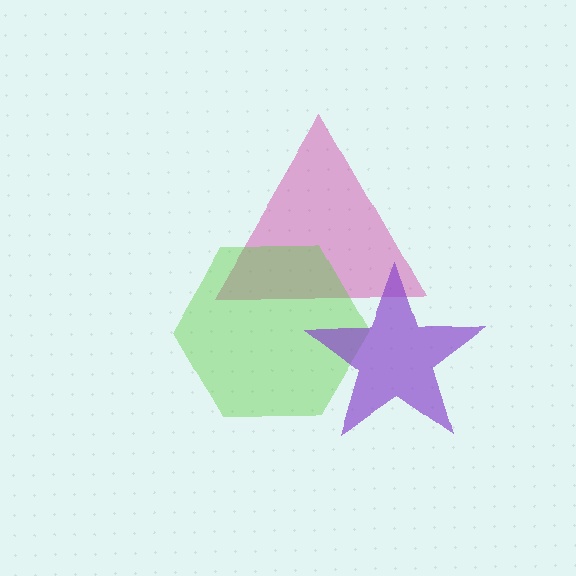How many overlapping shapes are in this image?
There are 3 overlapping shapes in the image.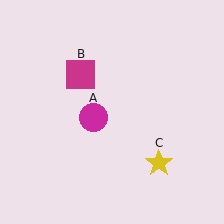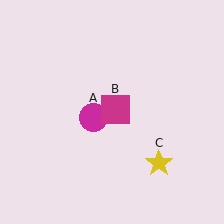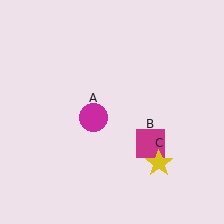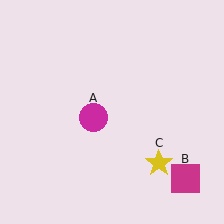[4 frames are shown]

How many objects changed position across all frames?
1 object changed position: magenta square (object B).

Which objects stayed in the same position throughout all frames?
Magenta circle (object A) and yellow star (object C) remained stationary.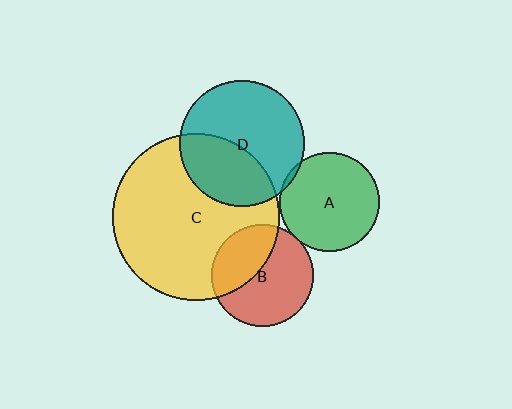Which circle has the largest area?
Circle C (yellow).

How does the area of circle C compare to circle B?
Approximately 2.7 times.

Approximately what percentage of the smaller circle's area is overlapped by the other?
Approximately 40%.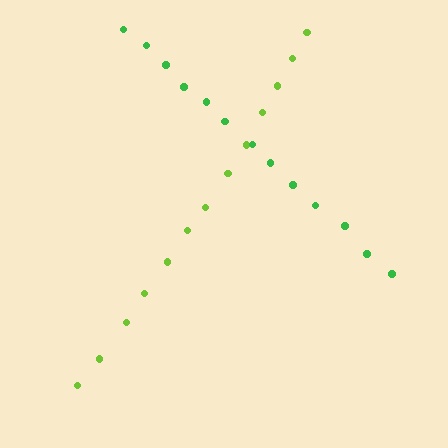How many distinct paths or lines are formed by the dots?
There are 2 distinct paths.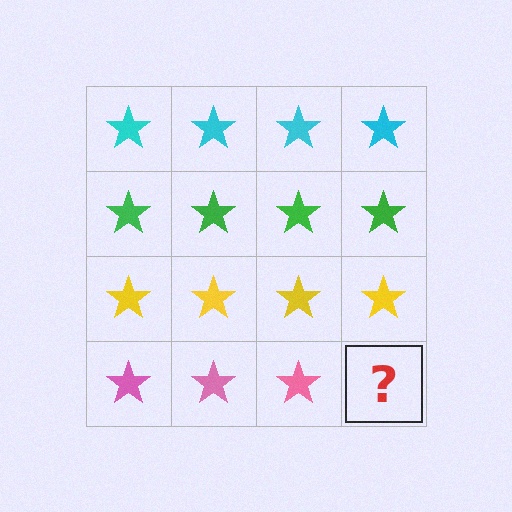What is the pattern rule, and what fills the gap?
The rule is that each row has a consistent color. The gap should be filled with a pink star.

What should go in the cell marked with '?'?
The missing cell should contain a pink star.